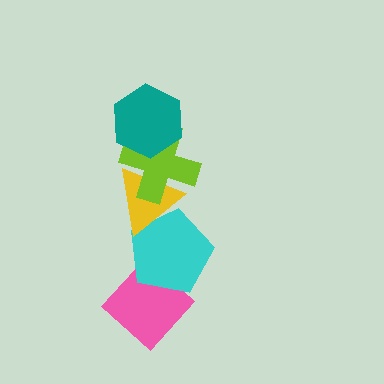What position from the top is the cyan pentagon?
The cyan pentagon is 4th from the top.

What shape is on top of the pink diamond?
The cyan pentagon is on top of the pink diamond.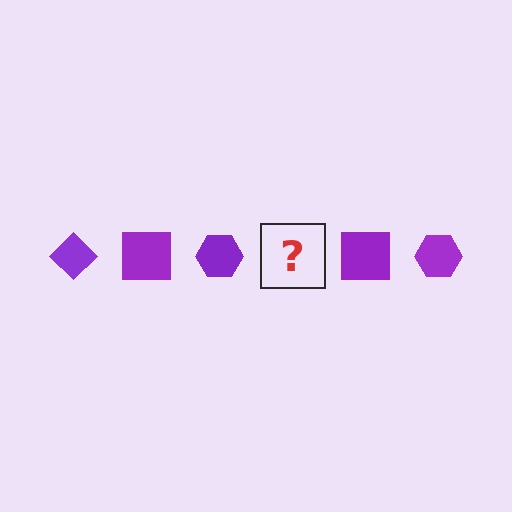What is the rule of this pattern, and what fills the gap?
The rule is that the pattern cycles through diamond, square, hexagon shapes in purple. The gap should be filled with a purple diamond.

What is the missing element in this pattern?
The missing element is a purple diamond.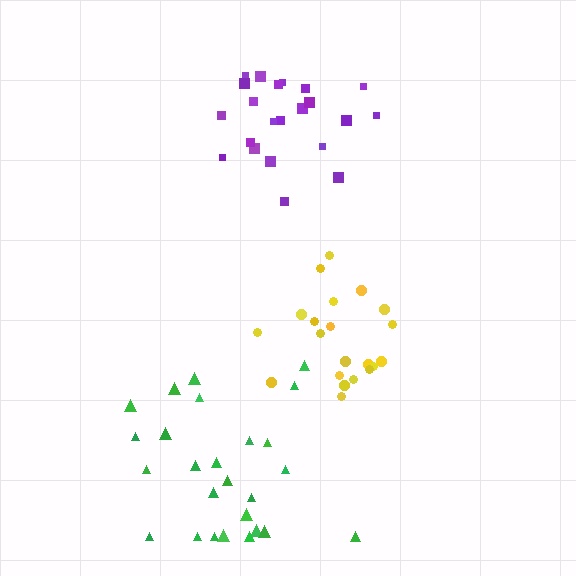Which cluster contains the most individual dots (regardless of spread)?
Green (26).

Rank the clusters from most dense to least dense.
yellow, purple, green.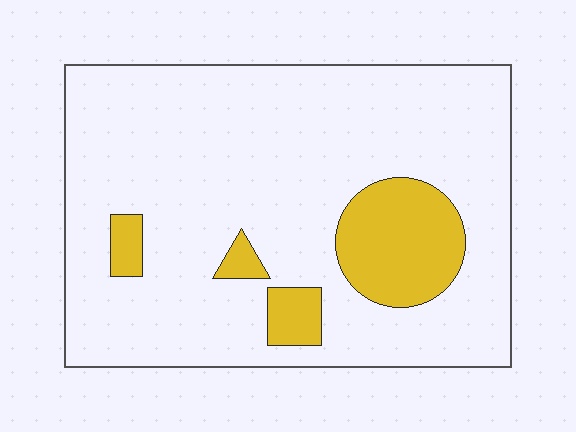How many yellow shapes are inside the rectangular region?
4.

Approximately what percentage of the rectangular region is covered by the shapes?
Approximately 15%.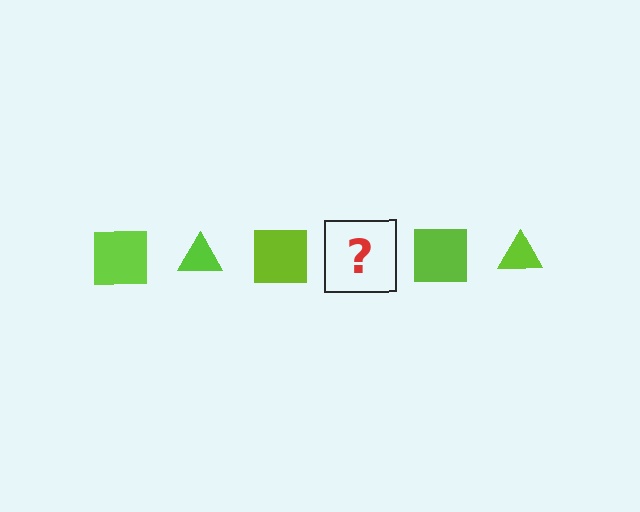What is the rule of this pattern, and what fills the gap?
The rule is that the pattern cycles through square, triangle shapes in lime. The gap should be filled with a lime triangle.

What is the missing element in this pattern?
The missing element is a lime triangle.